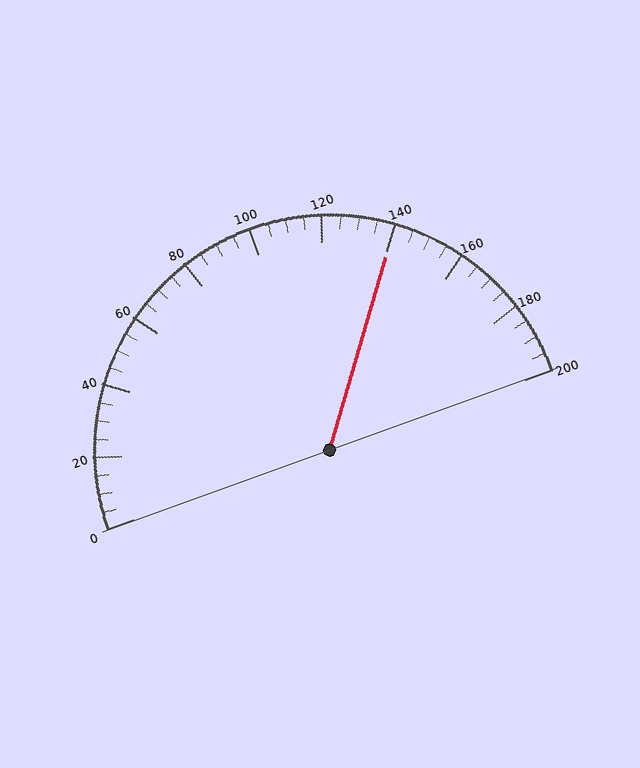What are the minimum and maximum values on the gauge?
The gauge ranges from 0 to 200.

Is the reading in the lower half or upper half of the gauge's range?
The reading is in the upper half of the range (0 to 200).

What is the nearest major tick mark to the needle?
The nearest major tick mark is 140.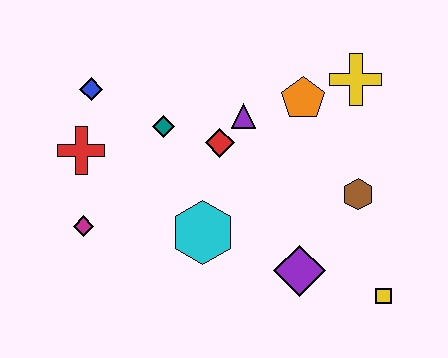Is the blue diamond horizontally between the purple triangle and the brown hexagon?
No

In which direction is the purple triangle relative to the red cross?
The purple triangle is to the right of the red cross.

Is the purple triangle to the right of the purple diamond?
No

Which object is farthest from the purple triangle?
The yellow square is farthest from the purple triangle.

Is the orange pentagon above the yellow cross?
No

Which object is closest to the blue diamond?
The red cross is closest to the blue diamond.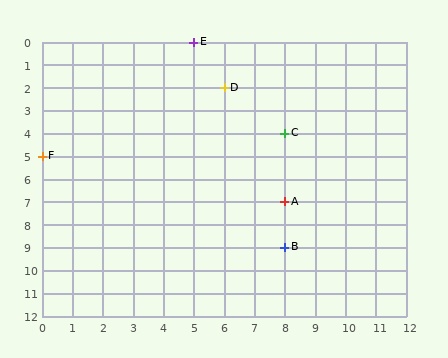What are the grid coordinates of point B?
Point B is at grid coordinates (8, 9).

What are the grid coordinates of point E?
Point E is at grid coordinates (5, 0).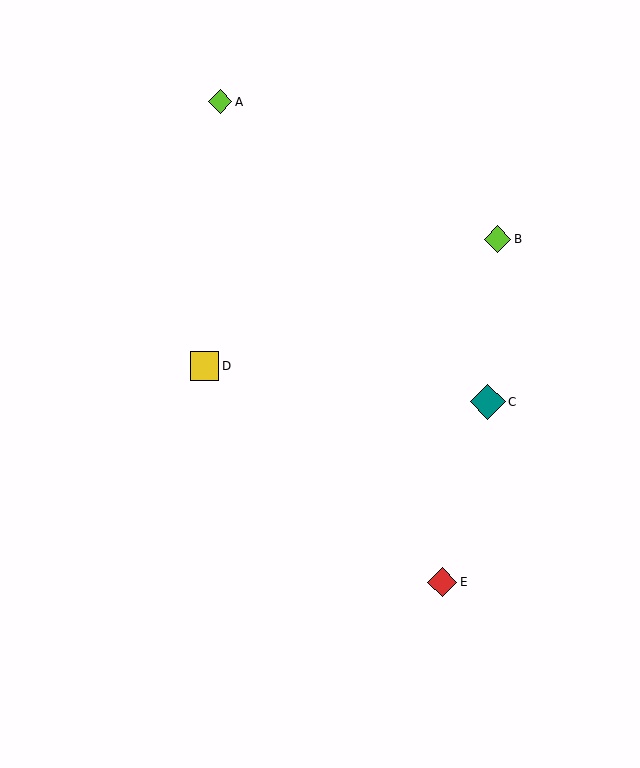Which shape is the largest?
The teal diamond (labeled C) is the largest.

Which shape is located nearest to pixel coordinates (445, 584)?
The red diamond (labeled E) at (442, 582) is nearest to that location.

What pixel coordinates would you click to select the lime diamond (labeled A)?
Click at (220, 102) to select the lime diamond A.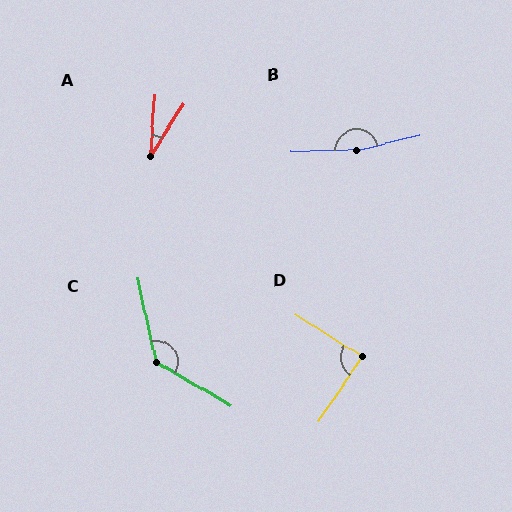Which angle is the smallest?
A, at approximately 29 degrees.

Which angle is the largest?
B, at approximately 167 degrees.